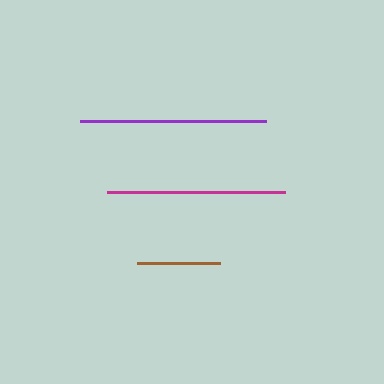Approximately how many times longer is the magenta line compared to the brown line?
The magenta line is approximately 2.1 times the length of the brown line.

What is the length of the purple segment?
The purple segment is approximately 185 pixels long.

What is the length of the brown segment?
The brown segment is approximately 84 pixels long.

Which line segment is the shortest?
The brown line is the shortest at approximately 84 pixels.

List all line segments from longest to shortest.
From longest to shortest: purple, magenta, brown.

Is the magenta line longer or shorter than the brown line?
The magenta line is longer than the brown line.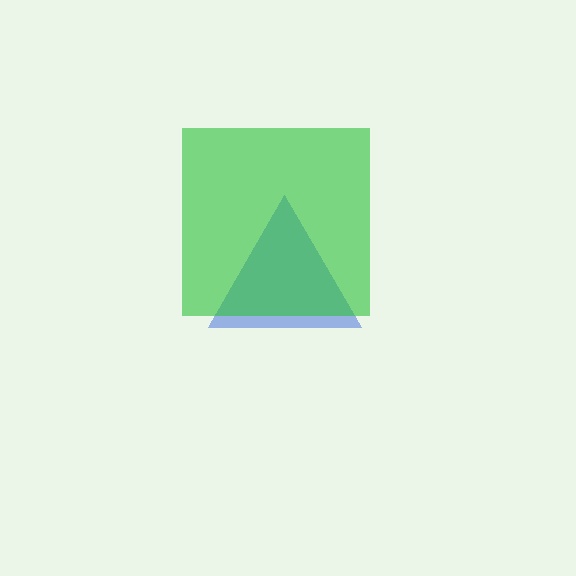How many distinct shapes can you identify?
There are 2 distinct shapes: a blue triangle, a green square.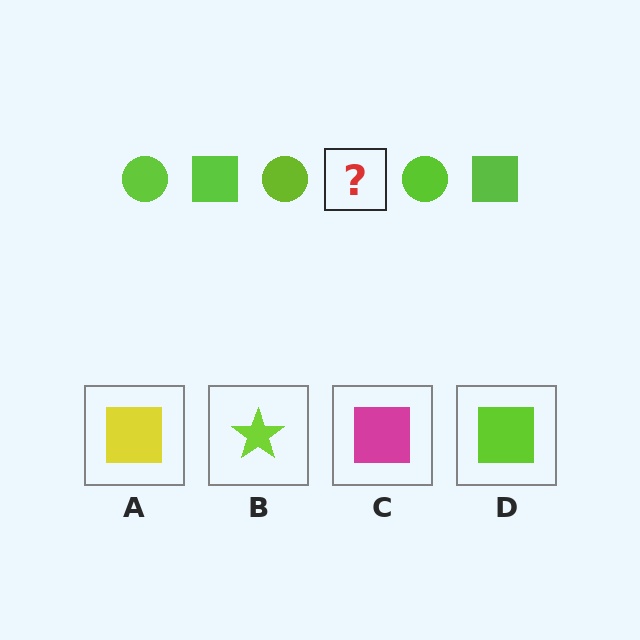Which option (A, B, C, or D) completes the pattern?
D.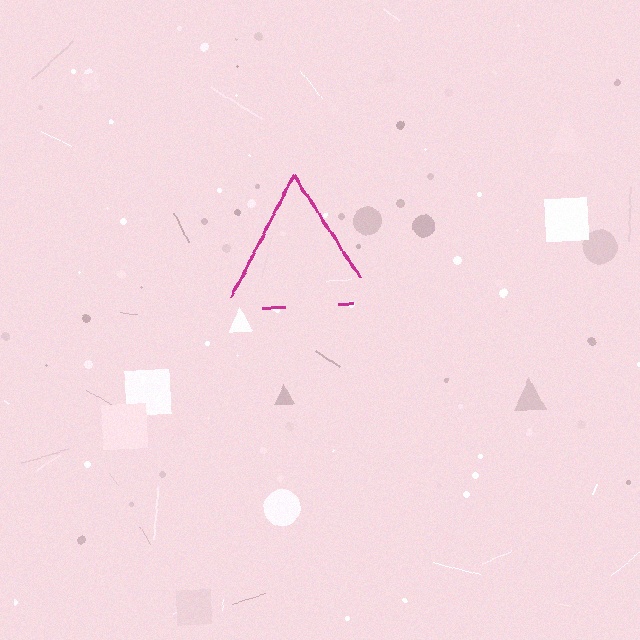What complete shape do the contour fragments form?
The contour fragments form a triangle.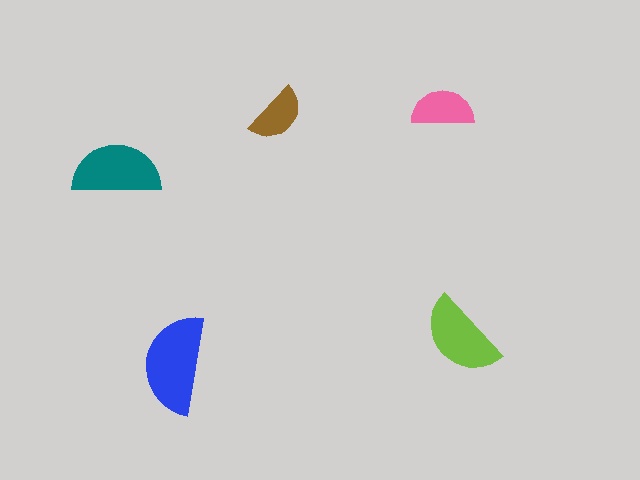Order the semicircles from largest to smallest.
the blue one, the teal one, the lime one, the pink one, the brown one.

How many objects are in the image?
There are 5 objects in the image.